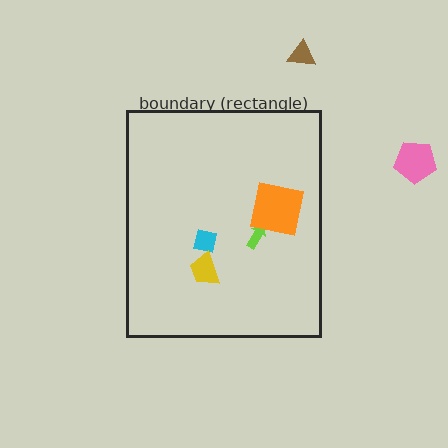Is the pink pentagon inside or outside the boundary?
Outside.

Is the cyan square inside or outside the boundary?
Inside.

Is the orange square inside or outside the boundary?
Inside.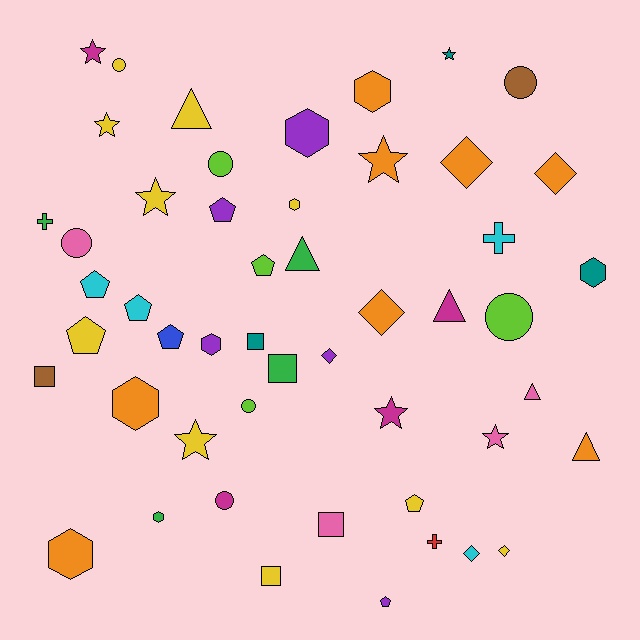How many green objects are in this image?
There are 4 green objects.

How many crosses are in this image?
There are 3 crosses.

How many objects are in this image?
There are 50 objects.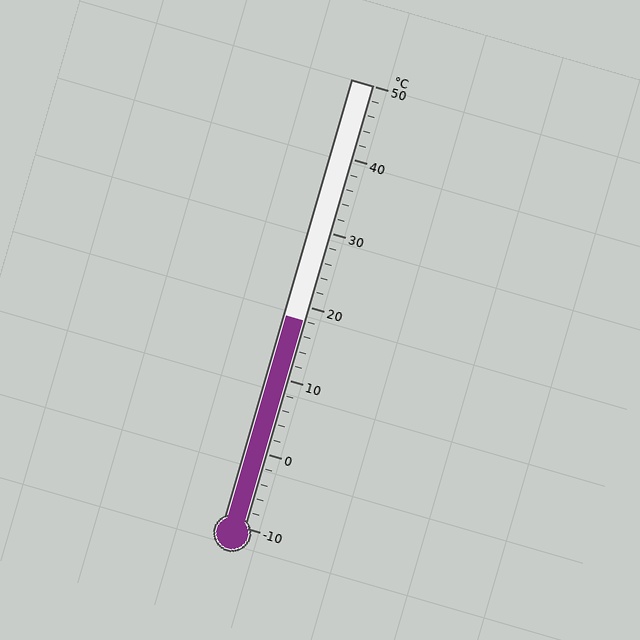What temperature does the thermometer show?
The thermometer shows approximately 18°C.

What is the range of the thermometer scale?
The thermometer scale ranges from -10°C to 50°C.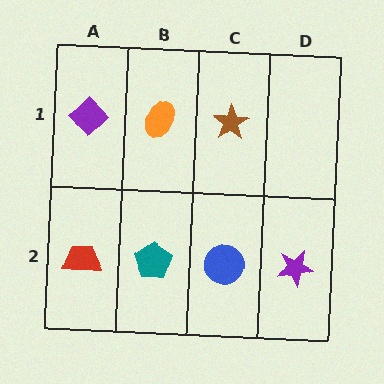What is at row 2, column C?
A blue circle.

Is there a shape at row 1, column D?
No, that cell is empty.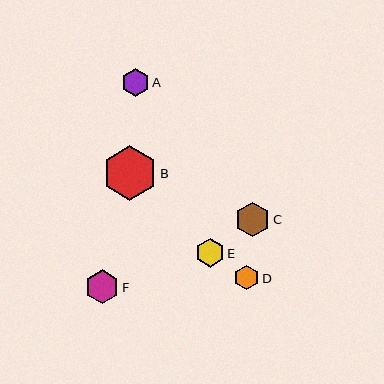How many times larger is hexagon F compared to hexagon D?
Hexagon F is approximately 1.4 times the size of hexagon D.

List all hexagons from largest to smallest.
From largest to smallest: B, C, F, E, A, D.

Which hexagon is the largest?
Hexagon B is the largest with a size of approximately 54 pixels.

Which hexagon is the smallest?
Hexagon D is the smallest with a size of approximately 25 pixels.